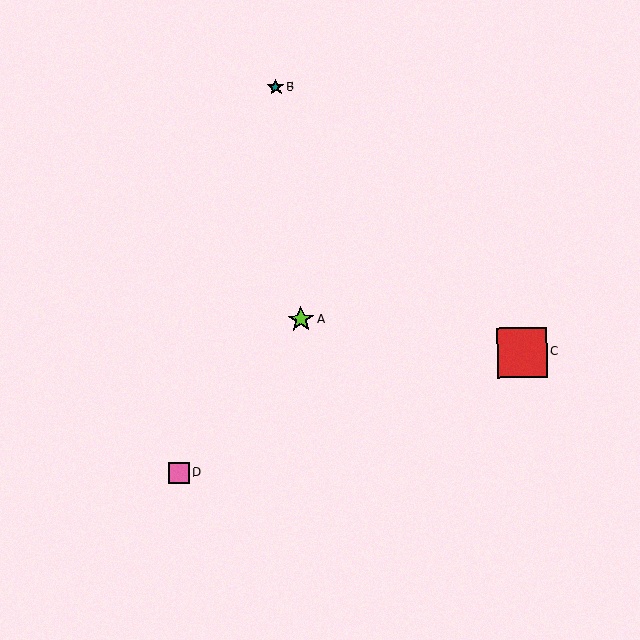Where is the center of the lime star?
The center of the lime star is at (301, 320).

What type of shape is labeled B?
Shape B is a teal star.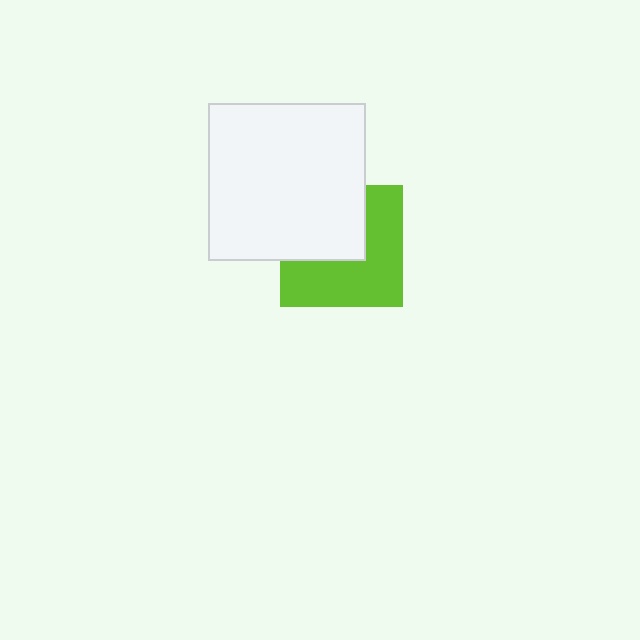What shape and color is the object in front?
The object in front is a white square.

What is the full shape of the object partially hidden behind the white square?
The partially hidden object is a lime square.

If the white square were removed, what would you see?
You would see the complete lime square.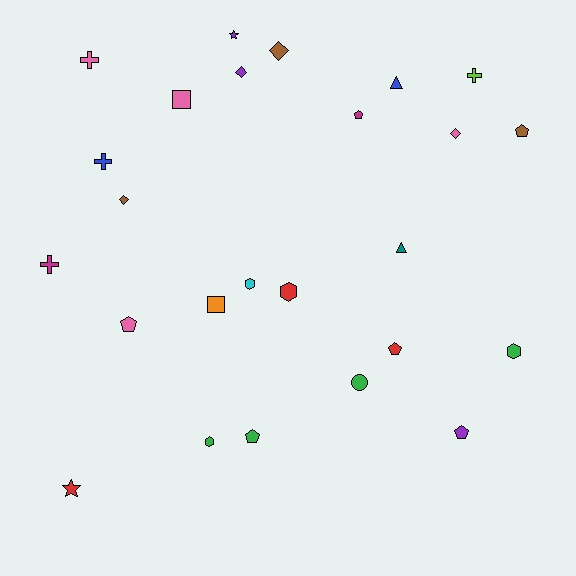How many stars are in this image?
There are 2 stars.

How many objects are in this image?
There are 25 objects.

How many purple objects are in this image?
There are 3 purple objects.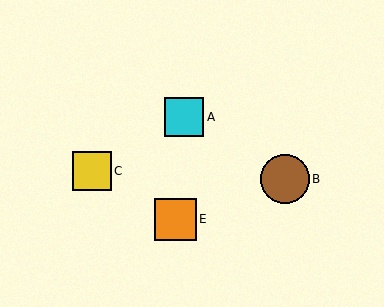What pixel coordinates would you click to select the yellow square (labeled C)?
Click at (92, 171) to select the yellow square C.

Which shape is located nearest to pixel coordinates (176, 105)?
The cyan square (labeled A) at (184, 117) is nearest to that location.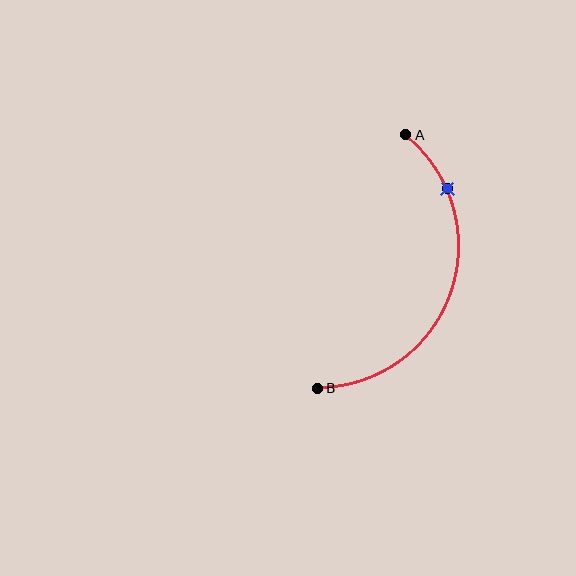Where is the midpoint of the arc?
The arc midpoint is the point on the curve farthest from the straight line joining A and B. It sits to the right of that line.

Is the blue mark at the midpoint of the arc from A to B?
No. The blue mark lies on the arc but is closer to endpoint A. The arc midpoint would be at the point on the curve equidistant along the arc from both A and B.